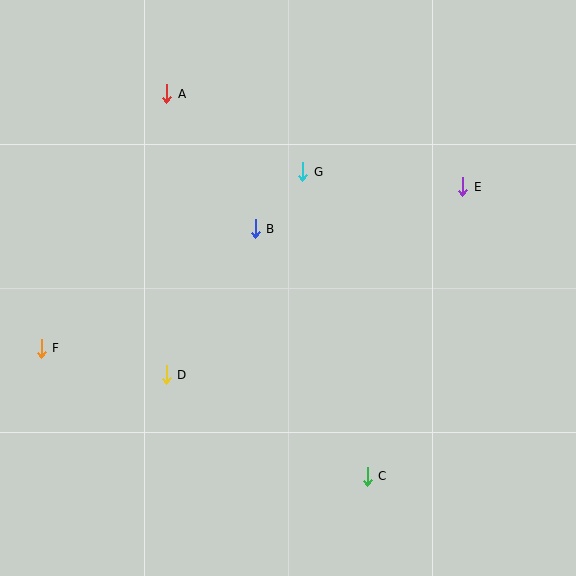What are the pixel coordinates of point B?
Point B is at (255, 229).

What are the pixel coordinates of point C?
Point C is at (367, 476).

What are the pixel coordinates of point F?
Point F is at (41, 348).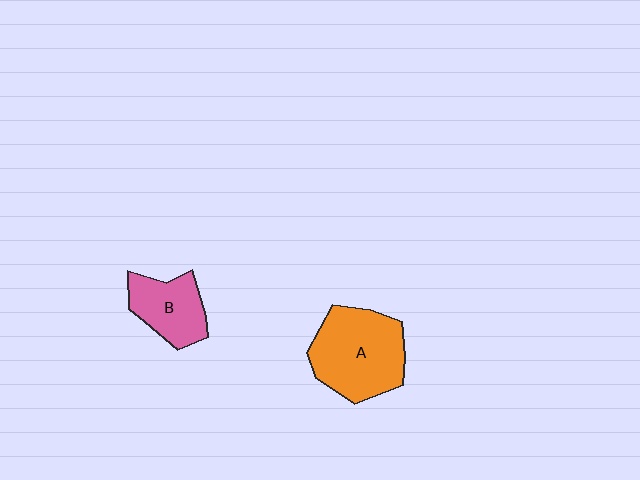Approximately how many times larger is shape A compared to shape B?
Approximately 1.7 times.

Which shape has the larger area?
Shape A (orange).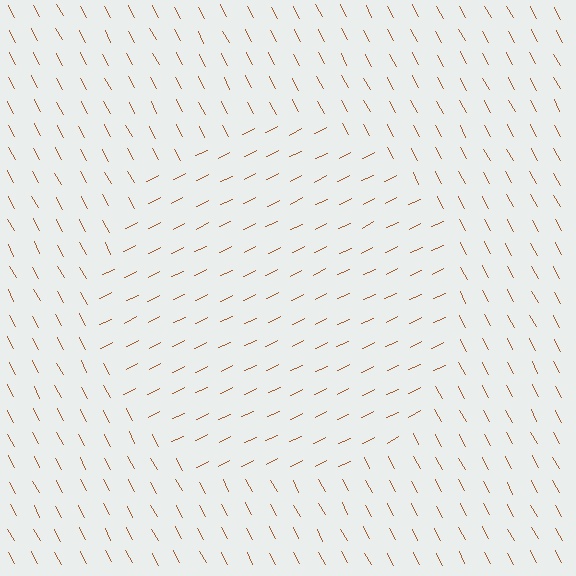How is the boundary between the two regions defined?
The boundary is defined purely by a change in line orientation (approximately 87 degrees difference). All lines are the same color and thickness.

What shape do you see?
I see a circle.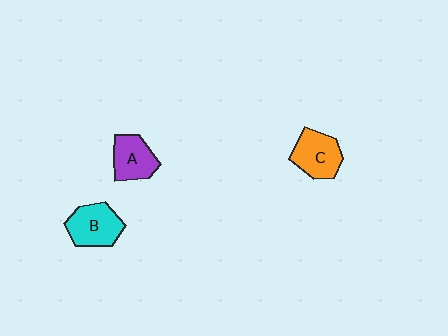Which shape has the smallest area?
Shape A (purple).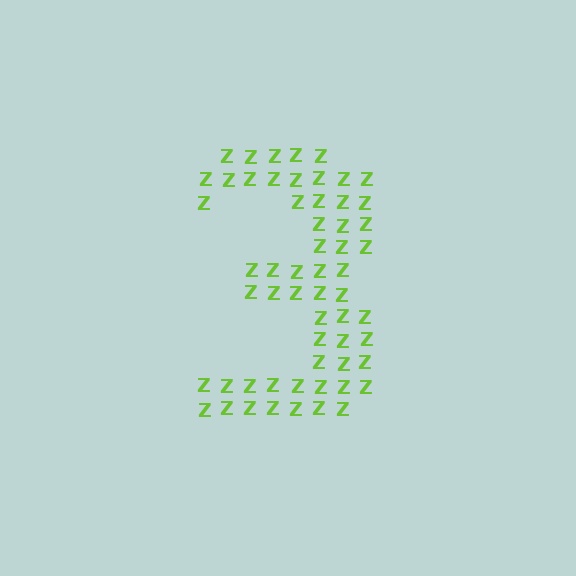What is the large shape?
The large shape is the digit 3.